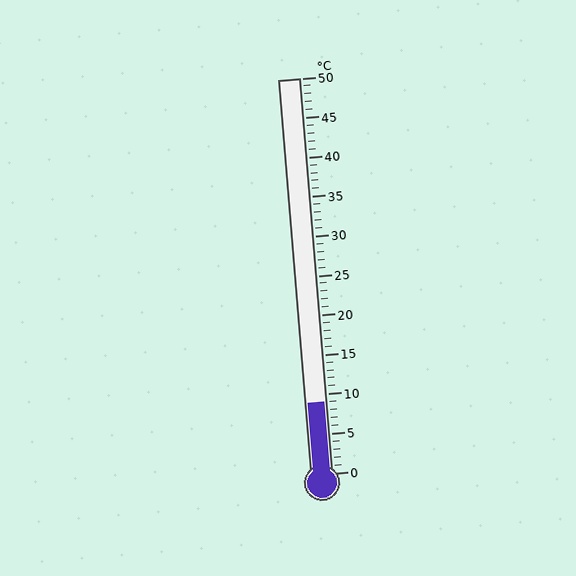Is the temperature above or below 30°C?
The temperature is below 30°C.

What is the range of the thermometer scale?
The thermometer scale ranges from 0°C to 50°C.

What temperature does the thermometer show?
The thermometer shows approximately 9°C.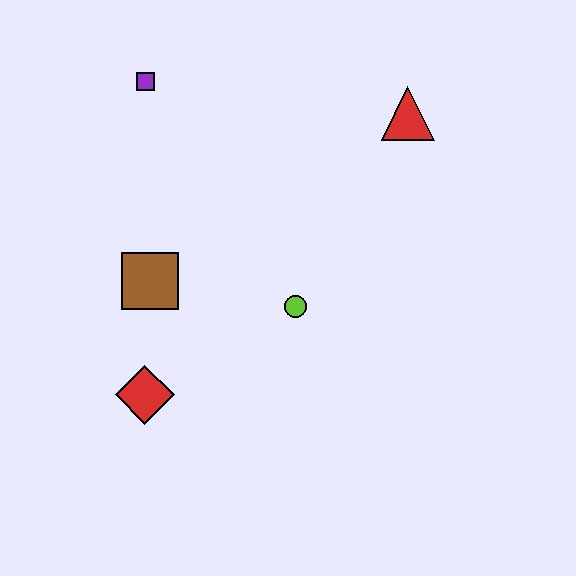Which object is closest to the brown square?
The red diamond is closest to the brown square.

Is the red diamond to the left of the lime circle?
Yes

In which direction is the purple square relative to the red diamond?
The purple square is above the red diamond.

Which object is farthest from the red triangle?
The red diamond is farthest from the red triangle.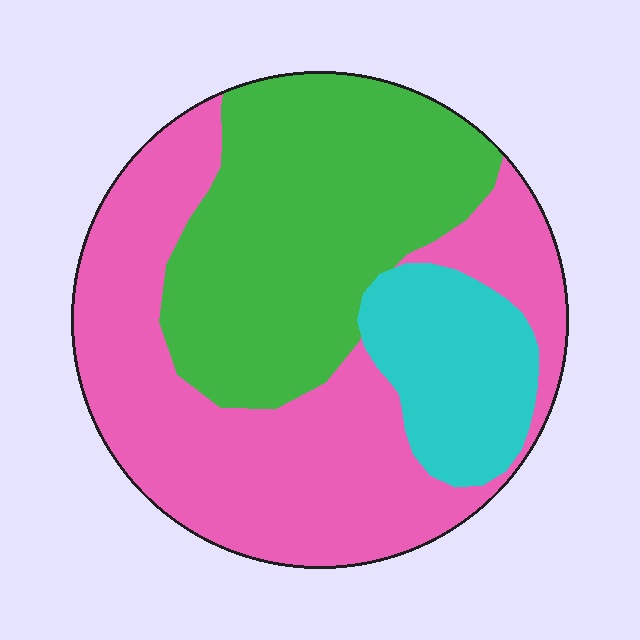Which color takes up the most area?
Pink, at roughly 50%.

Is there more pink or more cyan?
Pink.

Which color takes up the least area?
Cyan, at roughly 15%.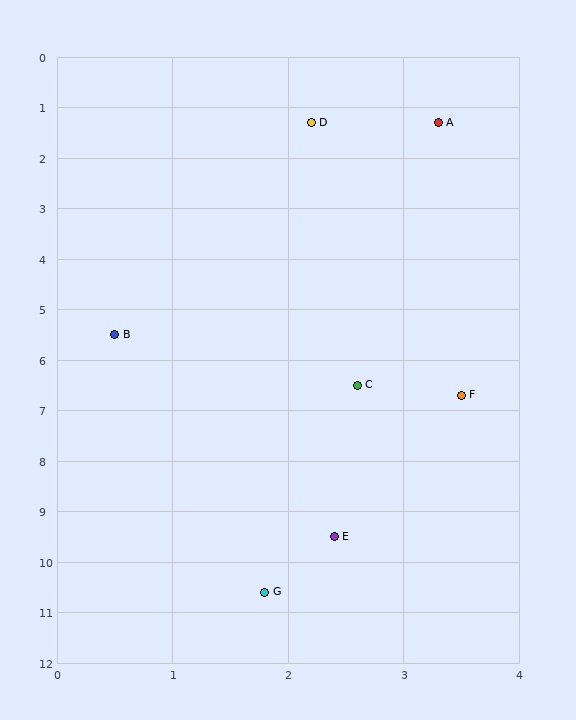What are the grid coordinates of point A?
Point A is at approximately (3.3, 1.3).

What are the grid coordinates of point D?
Point D is at approximately (2.2, 1.3).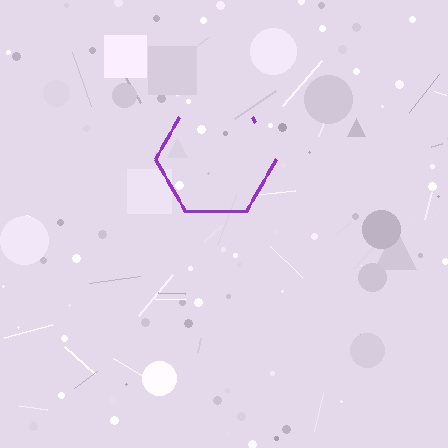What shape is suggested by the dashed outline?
The dashed outline suggests a hexagon.